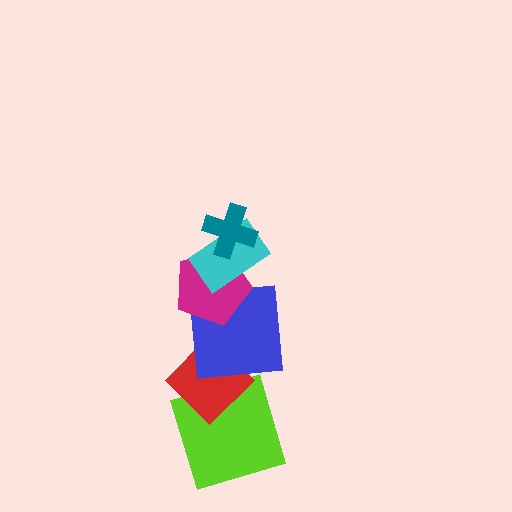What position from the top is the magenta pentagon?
The magenta pentagon is 3rd from the top.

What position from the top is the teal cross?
The teal cross is 1st from the top.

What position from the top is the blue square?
The blue square is 4th from the top.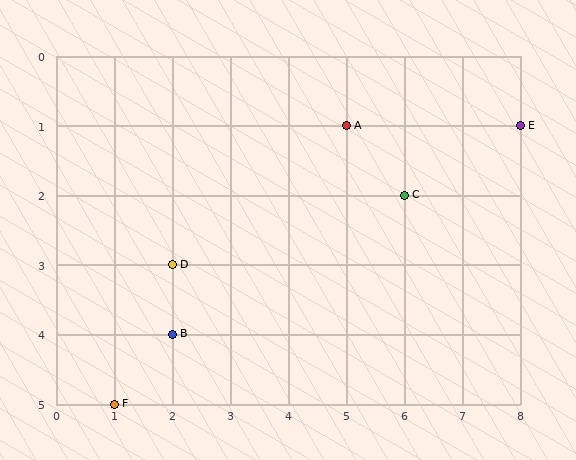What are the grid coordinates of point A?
Point A is at grid coordinates (5, 1).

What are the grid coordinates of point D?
Point D is at grid coordinates (2, 3).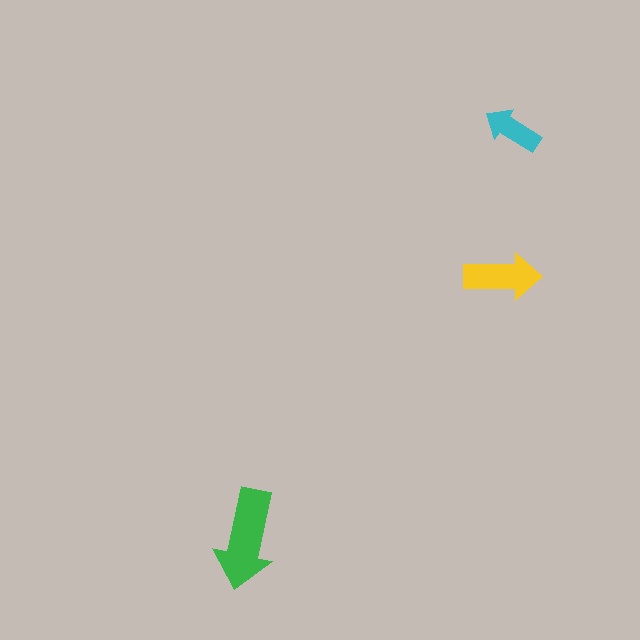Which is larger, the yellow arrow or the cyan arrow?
The yellow one.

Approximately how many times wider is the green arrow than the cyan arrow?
About 1.5 times wider.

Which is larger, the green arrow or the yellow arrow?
The green one.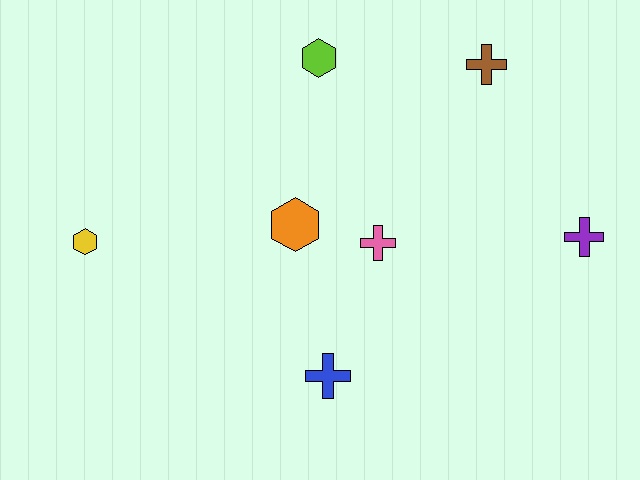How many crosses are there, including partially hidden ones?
There are 4 crosses.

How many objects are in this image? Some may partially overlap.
There are 7 objects.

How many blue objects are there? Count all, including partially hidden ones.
There is 1 blue object.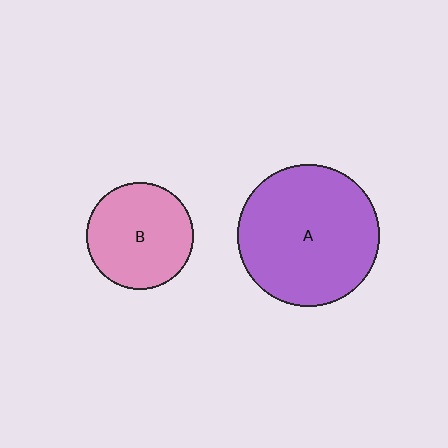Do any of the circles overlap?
No, none of the circles overlap.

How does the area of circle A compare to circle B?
Approximately 1.8 times.